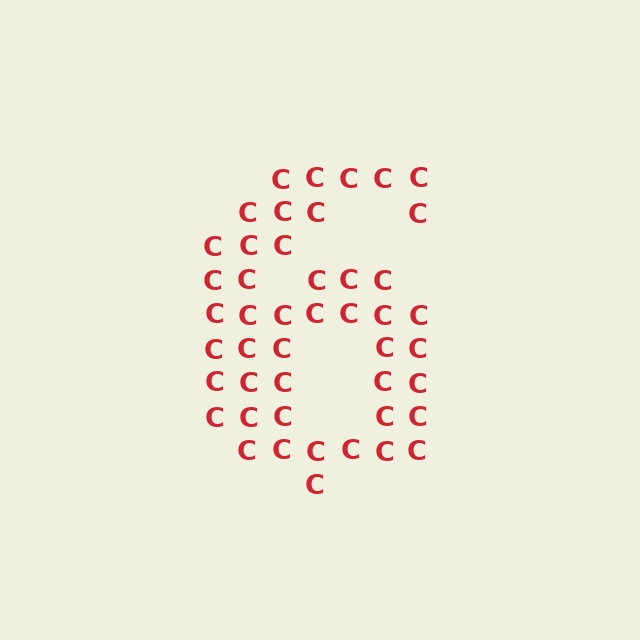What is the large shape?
The large shape is the digit 6.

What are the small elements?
The small elements are letter C's.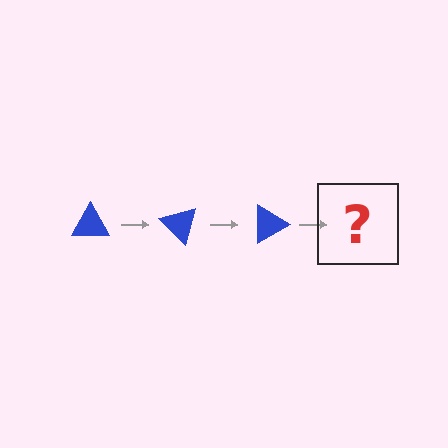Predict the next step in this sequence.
The next step is a blue triangle rotated 135 degrees.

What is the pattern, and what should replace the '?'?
The pattern is that the triangle rotates 45 degrees each step. The '?' should be a blue triangle rotated 135 degrees.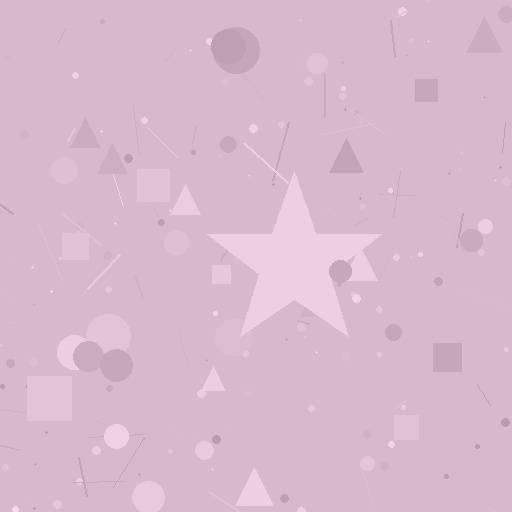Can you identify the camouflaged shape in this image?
The camouflaged shape is a star.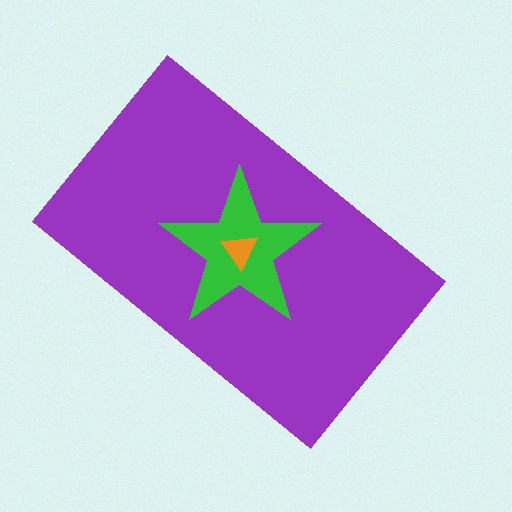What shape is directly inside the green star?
The orange triangle.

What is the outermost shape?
The purple rectangle.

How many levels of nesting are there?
3.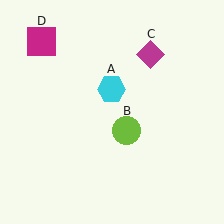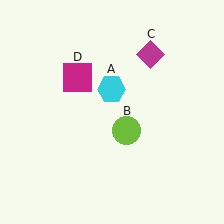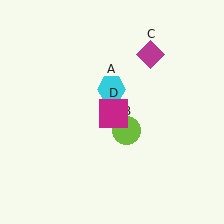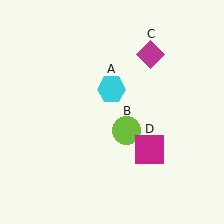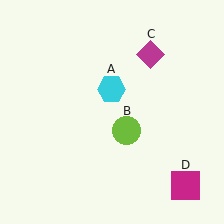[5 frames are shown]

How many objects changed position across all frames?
1 object changed position: magenta square (object D).